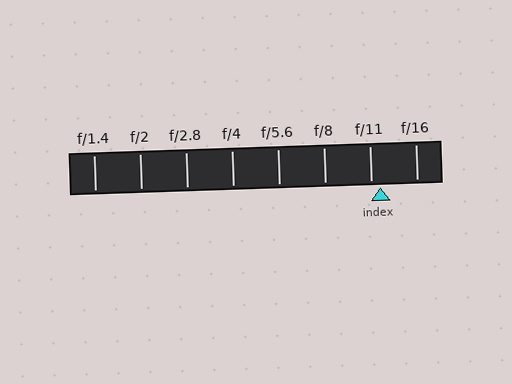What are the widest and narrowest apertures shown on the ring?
The widest aperture shown is f/1.4 and the narrowest is f/16.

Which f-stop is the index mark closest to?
The index mark is closest to f/11.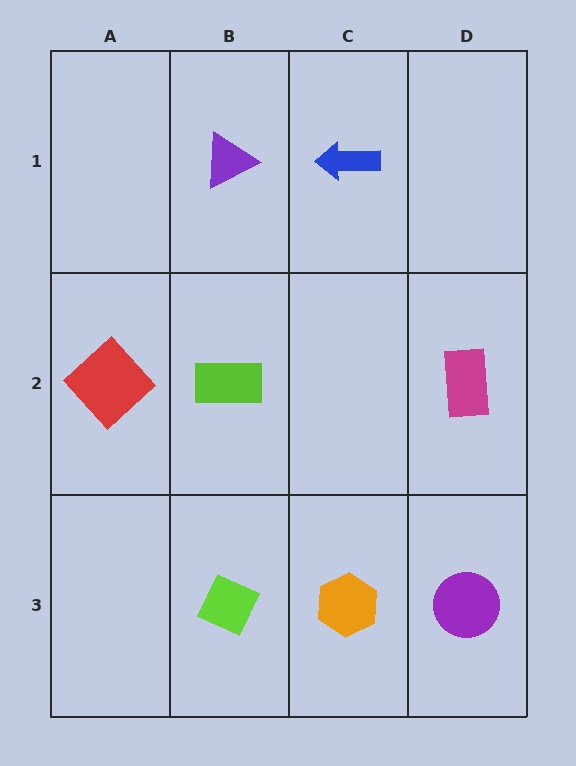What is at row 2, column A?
A red diamond.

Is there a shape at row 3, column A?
No, that cell is empty.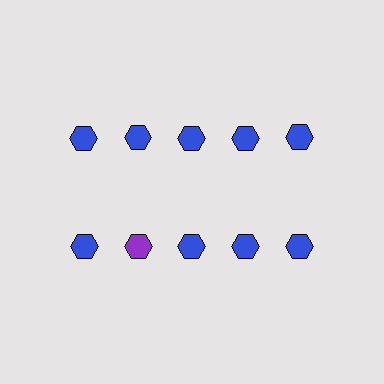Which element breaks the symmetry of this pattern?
The purple hexagon in the second row, second from left column breaks the symmetry. All other shapes are blue hexagons.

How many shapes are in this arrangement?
There are 10 shapes arranged in a grid pattern.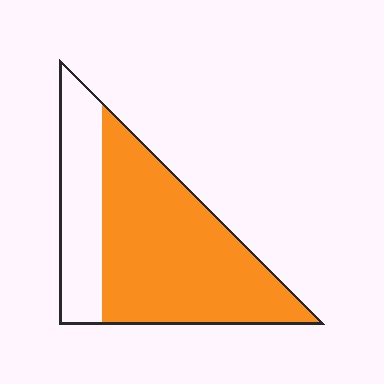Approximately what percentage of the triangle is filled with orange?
Approximately 70%.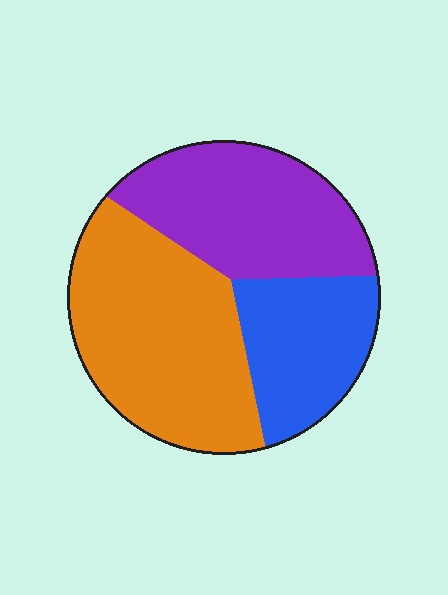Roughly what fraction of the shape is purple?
Purple takes up about one third (1/3) of the shape.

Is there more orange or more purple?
Orange.